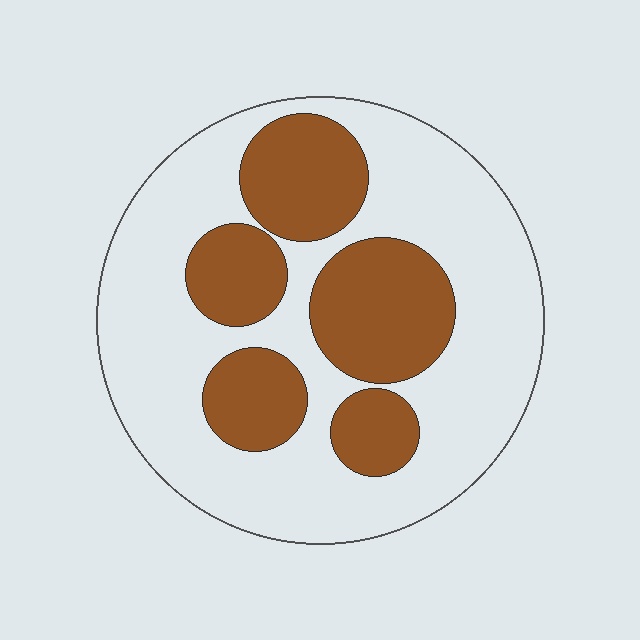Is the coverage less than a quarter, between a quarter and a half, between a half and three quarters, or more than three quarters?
Between a quarter and a half.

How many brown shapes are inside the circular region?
5.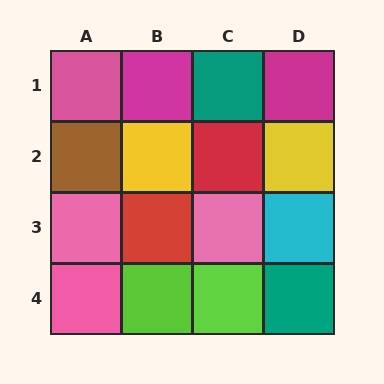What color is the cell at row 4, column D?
Teal.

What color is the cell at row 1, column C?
Teal.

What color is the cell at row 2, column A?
Brown.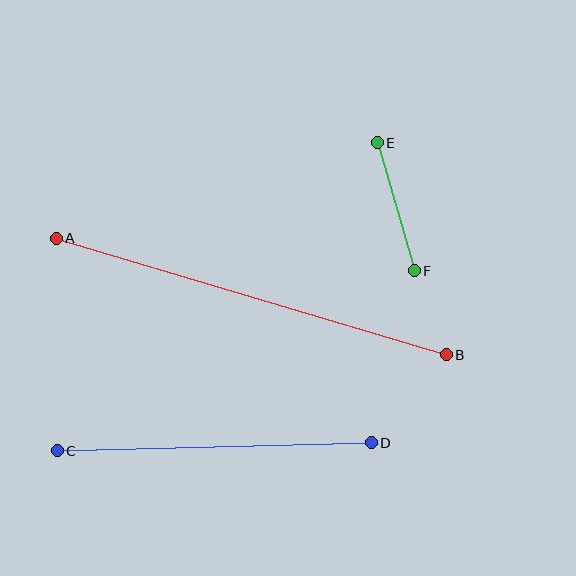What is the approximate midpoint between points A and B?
The midpoint is at approximately (251, 296) pixels.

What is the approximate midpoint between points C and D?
The midpoint is at approximately (214, 447) pixels.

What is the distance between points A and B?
The distance is approximately 407 pixels.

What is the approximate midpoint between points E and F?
The midpoint is at approximately (396, 207) pixels.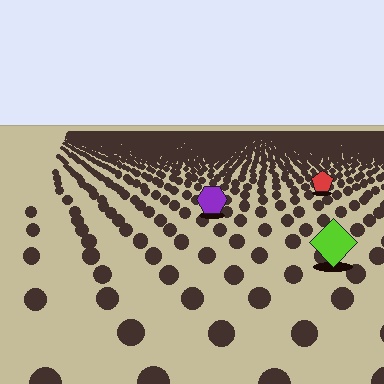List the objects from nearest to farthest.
From nearest to farthest: the lime diamond, the purple hexagon, the red pentagon.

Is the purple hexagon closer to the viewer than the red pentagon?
Yes. The purple hexagon is closer — you can tell from the texture gradient: the ground texture is coarser near it.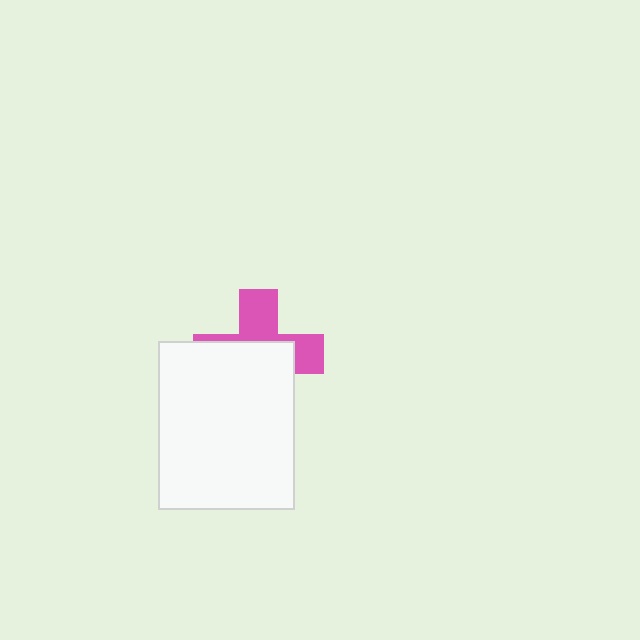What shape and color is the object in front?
The object in front is a white rectangle.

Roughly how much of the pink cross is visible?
A small part of it is visible (roughly 42%).